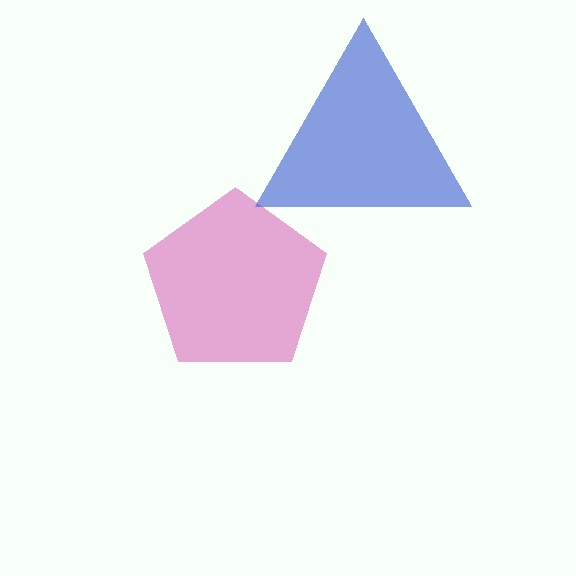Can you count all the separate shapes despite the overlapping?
Yes, there are 2 separate shapes.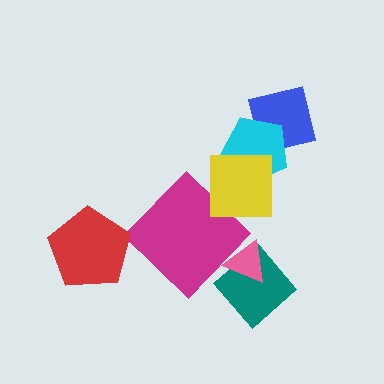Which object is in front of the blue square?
The cyan pentagon is in front of the blue square.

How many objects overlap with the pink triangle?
1 object overlaps with the pink triangle.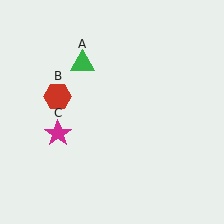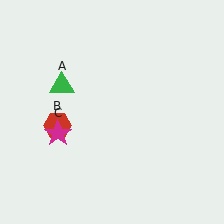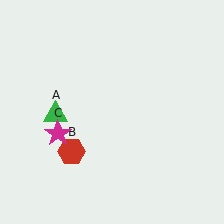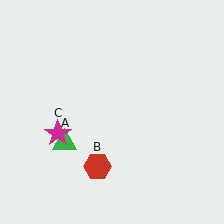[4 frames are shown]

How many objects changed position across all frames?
2 objects changed position: green triangle (object A), red hexagon (object B).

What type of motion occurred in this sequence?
The green triangle (object A), red hexagon (object B) rotated counterclockwise around the center of the scene.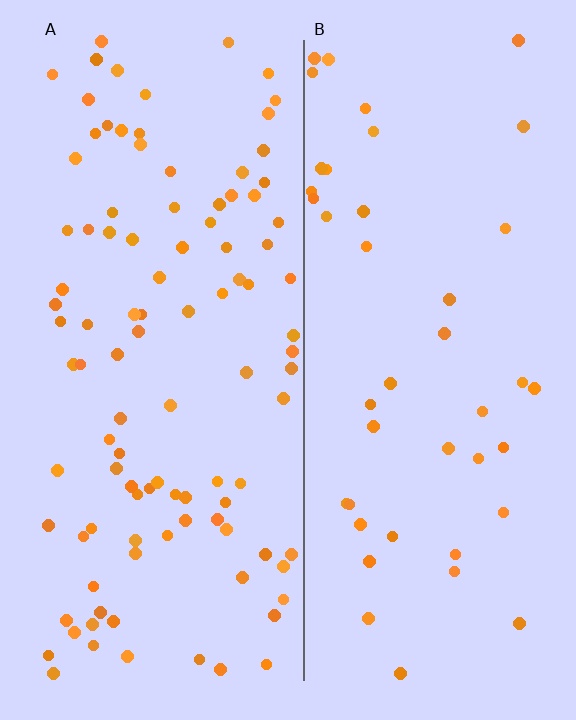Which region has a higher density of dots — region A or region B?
A (the left).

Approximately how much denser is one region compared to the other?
Approximately 2.3× — region A over region B.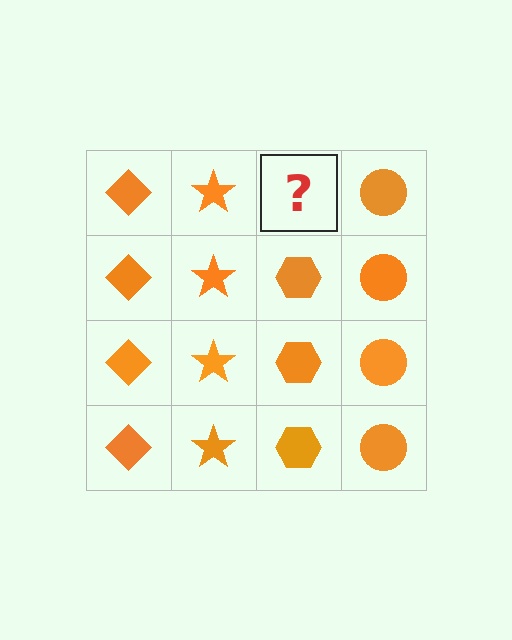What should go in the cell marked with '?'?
The missing cell should contain an orange hexagon.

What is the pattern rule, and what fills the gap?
The rule is that each column has a consistent shape. The gap should be filled with an orange hexagon.